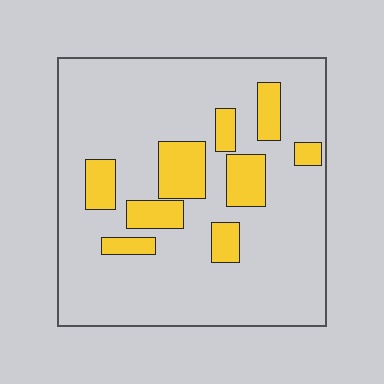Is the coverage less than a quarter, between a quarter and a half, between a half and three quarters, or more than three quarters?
Less than a quarter.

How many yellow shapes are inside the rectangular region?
9.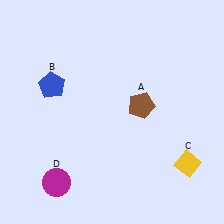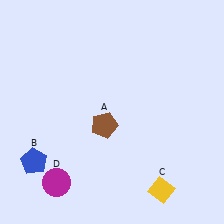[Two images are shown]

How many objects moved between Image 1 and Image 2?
3 objects moved between the two images.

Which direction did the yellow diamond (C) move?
The yellow diamond (C) moved left.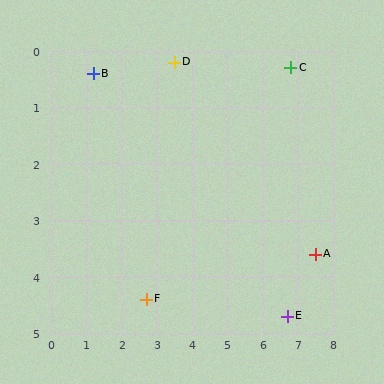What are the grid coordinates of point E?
Point E is at approximately (6.7, 4.7).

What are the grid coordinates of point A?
Point A is at approximately (7.5, 3.6).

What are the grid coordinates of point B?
Point B is at approximately (1.2, 0.4).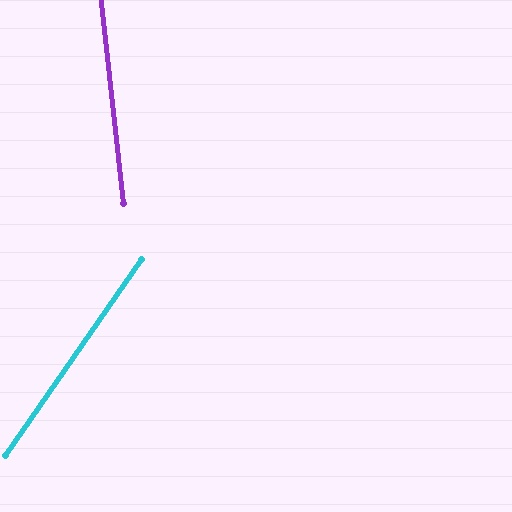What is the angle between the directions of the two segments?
Approximately 41 degrees.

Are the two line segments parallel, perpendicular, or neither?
Neither parallel nor perpendicular — they differ by about 41°.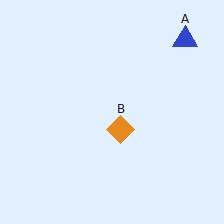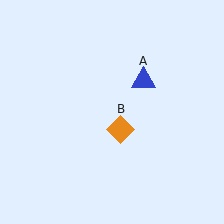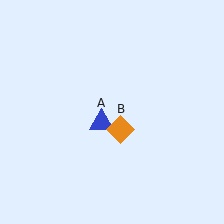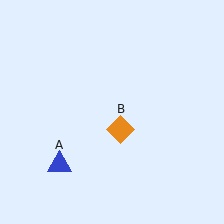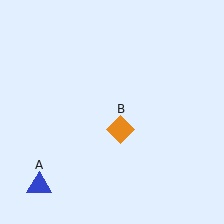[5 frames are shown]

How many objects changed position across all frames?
1 object changed position: blue triangle (object A).